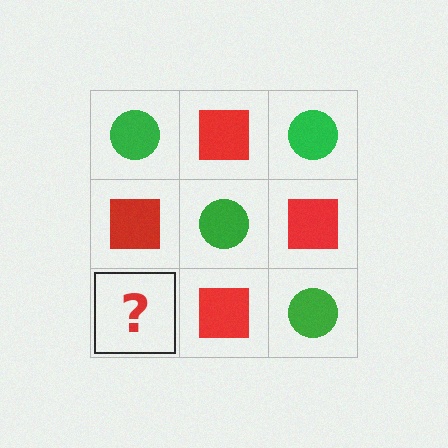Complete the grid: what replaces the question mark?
The question mark should be replaced with a green circle.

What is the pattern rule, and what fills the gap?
The rule is that it alternates green circle and red square in a checkerboard pattern. The gap should be filled with a green circle.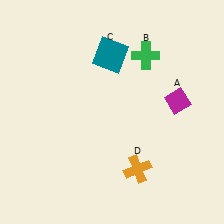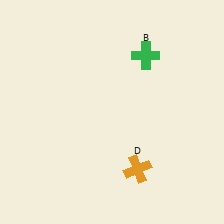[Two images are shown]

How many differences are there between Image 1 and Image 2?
There are 2 differences between the two images.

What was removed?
The magenta diamond (A), the teal square (C) were removed in Image 2.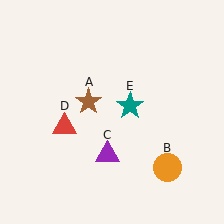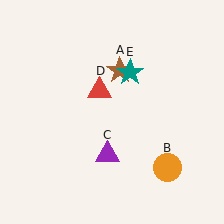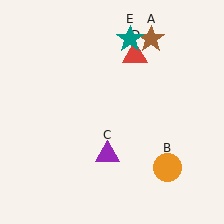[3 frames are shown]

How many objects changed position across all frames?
3 objects changed position: brown star (object A), red triangle (object D), teal star (object E).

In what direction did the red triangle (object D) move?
The red triangle (object D) moved up and to the right.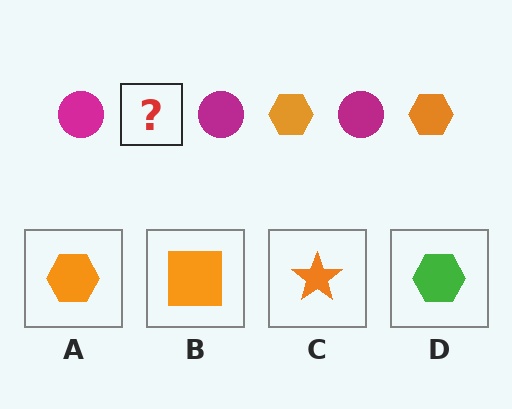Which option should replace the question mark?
Option A.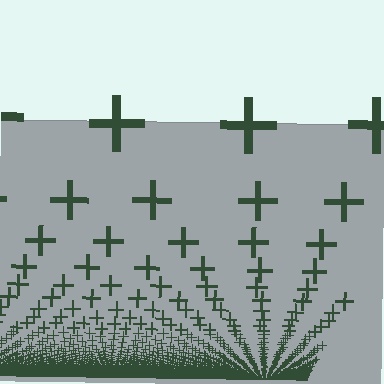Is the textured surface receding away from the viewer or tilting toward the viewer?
The surface appears to tilt toward the viewer. Texture elements get larger and sparser toward the top.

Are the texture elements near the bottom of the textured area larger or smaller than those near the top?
Smaller. The gradient is inverted — elements near the bottom are smaller and denser.